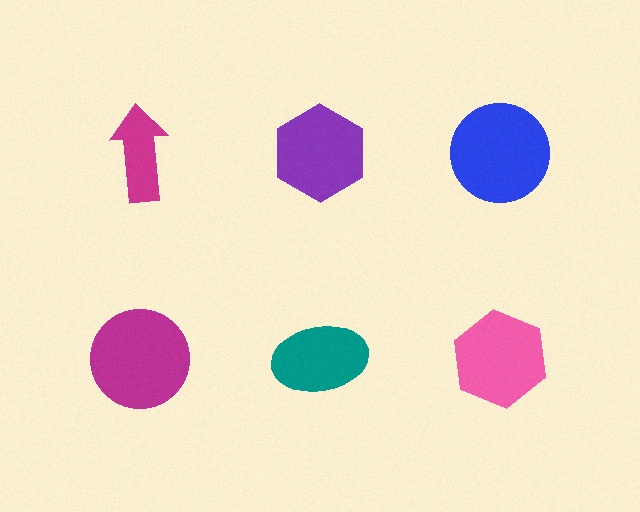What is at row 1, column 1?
A magenta arrow.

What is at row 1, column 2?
A purple hexagon.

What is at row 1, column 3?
A blue circle.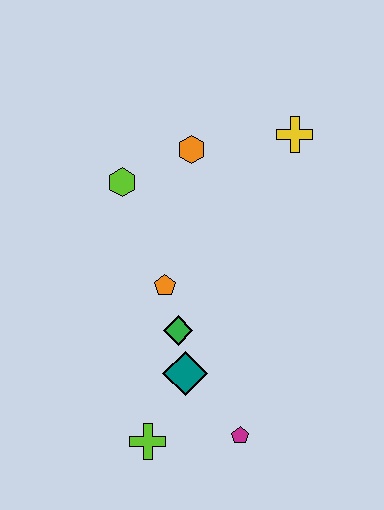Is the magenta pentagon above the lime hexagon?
No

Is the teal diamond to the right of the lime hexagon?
Yes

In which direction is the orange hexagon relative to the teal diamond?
The orange hexagon is above the teal diamond.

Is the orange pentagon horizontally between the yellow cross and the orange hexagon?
No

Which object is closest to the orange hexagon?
The lime hexagon is closest to the orange hexagon.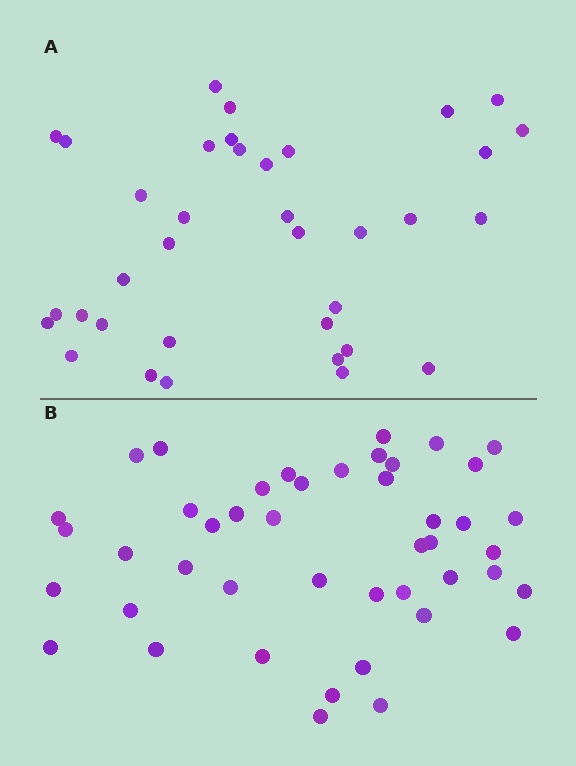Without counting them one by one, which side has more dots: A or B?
Region B (the bottom region) has more dots.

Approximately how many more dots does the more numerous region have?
Region B has roughly 8 or so more dots than region A.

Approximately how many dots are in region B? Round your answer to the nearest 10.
About 40 dots. (The exact count is 45, which rounds to 40.)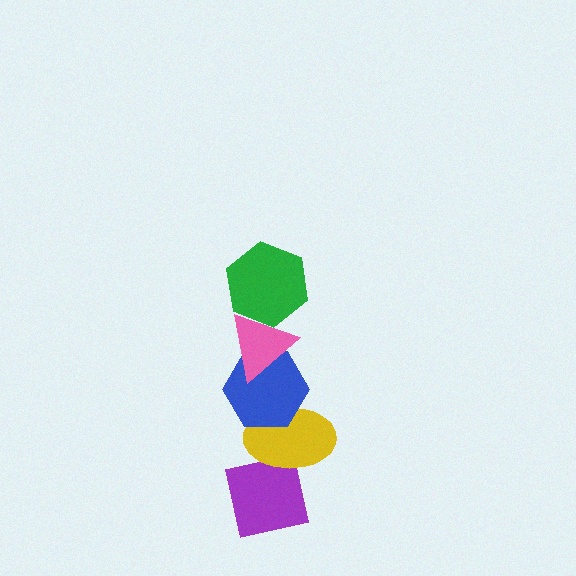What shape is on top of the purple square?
The yellow ellipse is on top of the purple square.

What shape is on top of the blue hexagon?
The pink triangle is on top of the blue hexagon.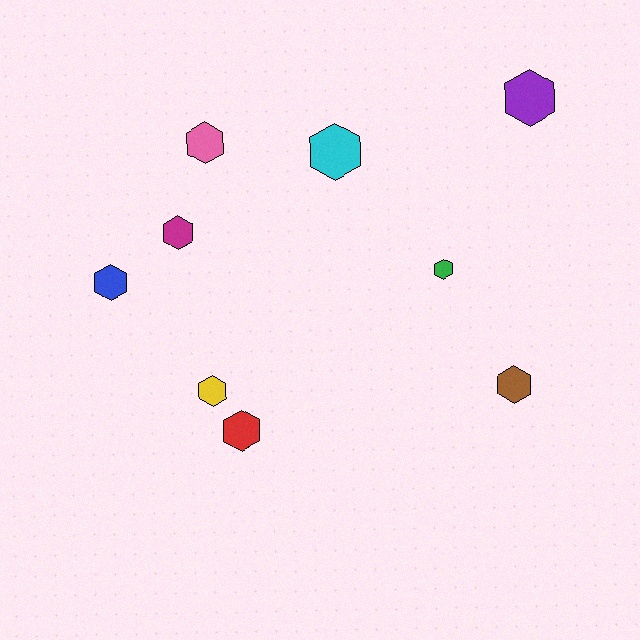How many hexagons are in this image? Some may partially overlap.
There are 9 hexagons.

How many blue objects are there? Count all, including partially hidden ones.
There is 1 blue object.